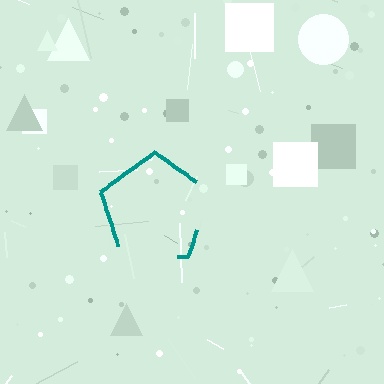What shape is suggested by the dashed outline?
The dashed outline suggests a pentagon.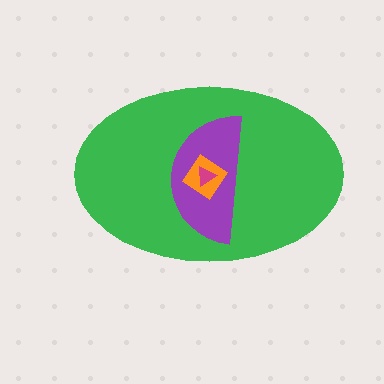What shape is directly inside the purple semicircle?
The orange diamond.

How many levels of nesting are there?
4.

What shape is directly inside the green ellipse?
The purple semicircle.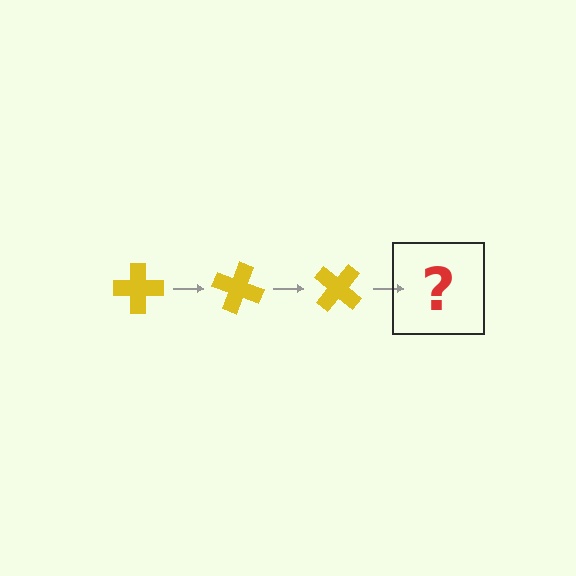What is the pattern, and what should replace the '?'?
The pattern is that the cross rotates 20 degrees each step. The '?' should be a yellow cross rotated 60 degrees.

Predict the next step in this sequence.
The next step is a yellow cross rotated 60 degrees.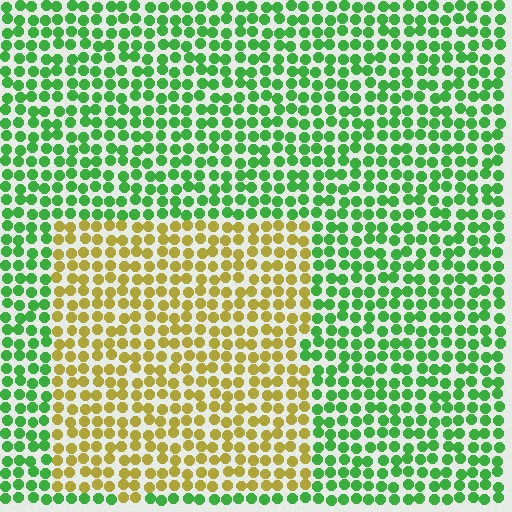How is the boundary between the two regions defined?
The boundary is defined purely by a slight shift in hue (about 67 degrees). Spacing, size, and orientation are identical on both sides.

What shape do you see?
I see a rectangle.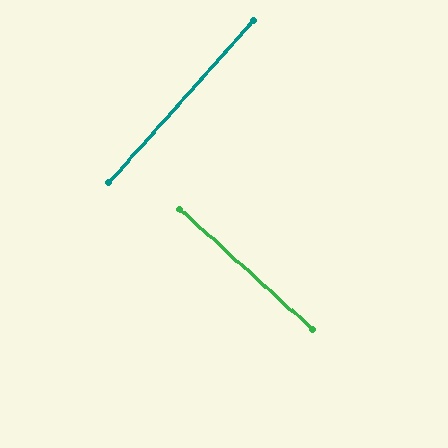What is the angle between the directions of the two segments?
Approximately 89 degrees.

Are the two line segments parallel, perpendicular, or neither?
Perpendicular — they meet at approximately 89°.